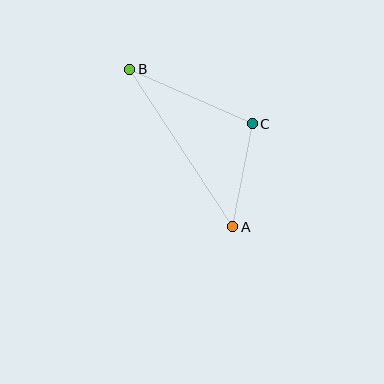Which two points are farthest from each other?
Points A and B are farthest from each other.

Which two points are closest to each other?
Points A and C are closest to each other.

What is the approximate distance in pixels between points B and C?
The distance between B and C is approximately 134 pixels.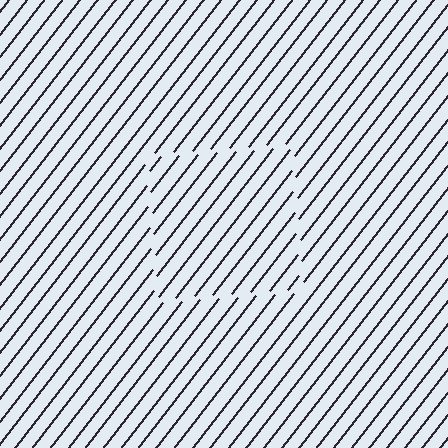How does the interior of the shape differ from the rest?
The interior of the shape contains the same grating, shifted by half a period — the contour is defined by the phase discontinuity where line-ends from the inner and outer gratings abut.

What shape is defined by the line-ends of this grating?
An illusory square. The interior of the shape contains the same grating, shifted by half a period — the contour is defined by the phase discontinuity where line-ends from the inner and outer gratings abut.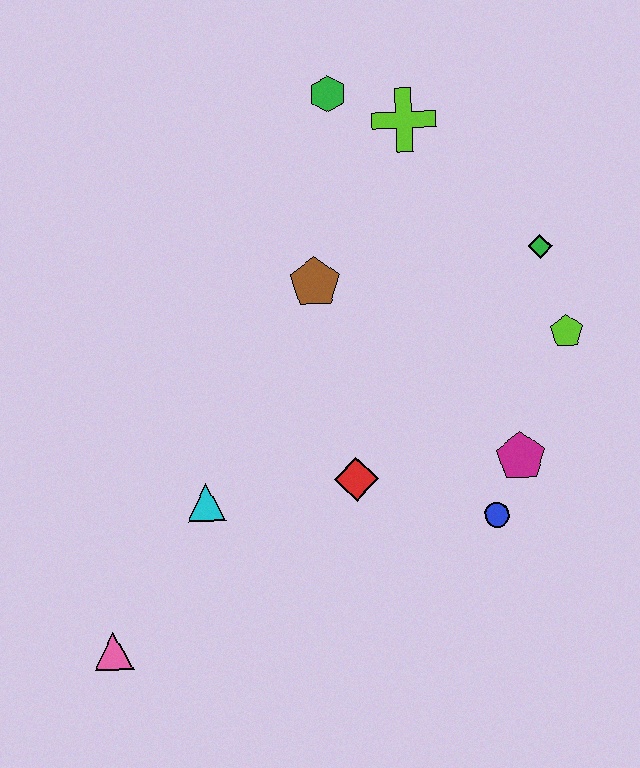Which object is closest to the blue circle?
The magenta pentagon is closest to the blue circle.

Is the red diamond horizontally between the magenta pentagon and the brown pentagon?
Yes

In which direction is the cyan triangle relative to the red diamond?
The cyan triangle is to the left of the red diamond.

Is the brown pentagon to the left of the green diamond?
Yes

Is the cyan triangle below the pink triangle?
No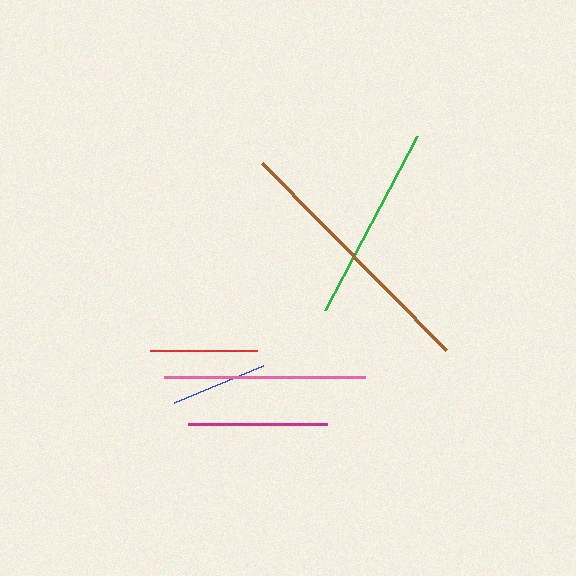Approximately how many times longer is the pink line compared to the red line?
The pink line is approximately 1.9 times the length of the red line.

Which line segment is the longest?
The brown line is the longest at approximately 263 pixels.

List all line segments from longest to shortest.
From longest to shortest: brown, pink, green, magenta, red, blue.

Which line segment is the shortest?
The blue line is the shortest at approximately 97 pixels.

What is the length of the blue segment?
The blue segment is approximately 97 pixels long.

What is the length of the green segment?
The green segment is approximately 196 pixels long.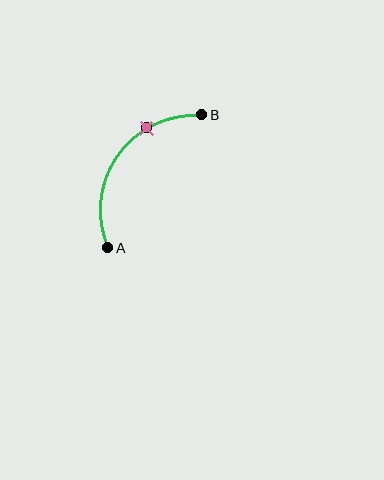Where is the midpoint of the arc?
The arc midpoint is the point on the curve farthest from the straight line joining A and B. It sits above and to the left of that line.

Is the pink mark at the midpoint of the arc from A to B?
No. The pink mark lies on the arc but is closer to endpoint B. The arc midpoint would be at the point on the curve equidistant along the arc from both A and B.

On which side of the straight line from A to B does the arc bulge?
The arc bulges above and to the left of the straight line connecting A and B.